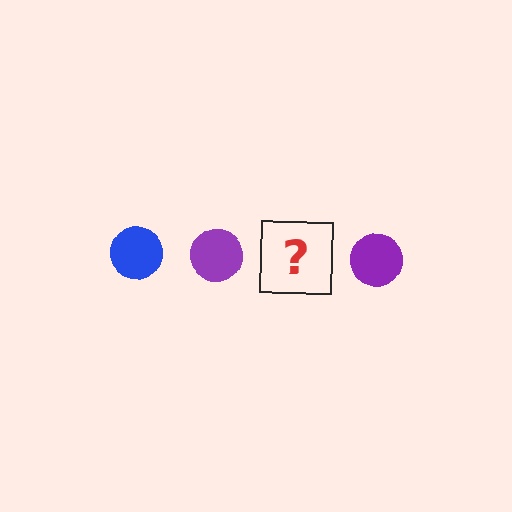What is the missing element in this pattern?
The missing element is a blue circle.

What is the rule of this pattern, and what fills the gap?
The rule is that the pattern cycles through blue, purple circles. The gap should be filled with a blue circle.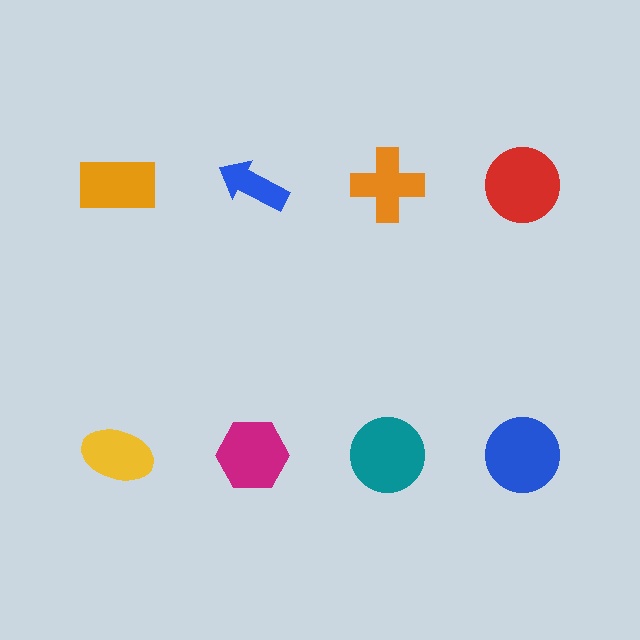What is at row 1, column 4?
A red circle.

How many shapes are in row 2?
4 shapes.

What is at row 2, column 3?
A teal circle.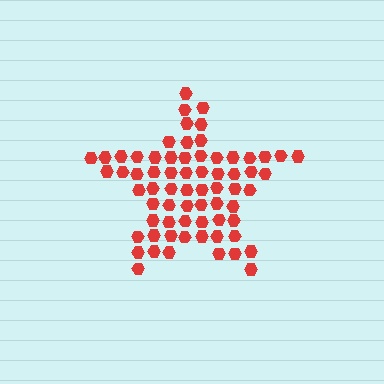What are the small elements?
The small elements are hexagons.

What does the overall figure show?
The overall figure shows a star.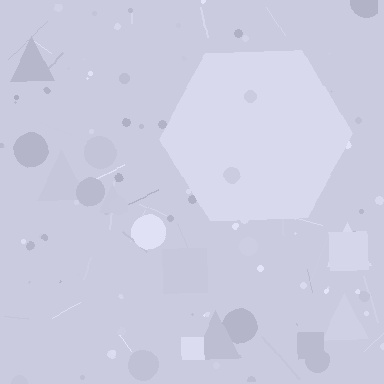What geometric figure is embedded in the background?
A hexagon is embedded in the background.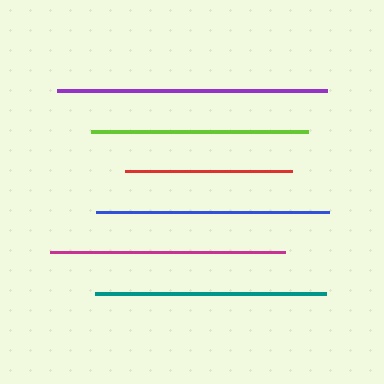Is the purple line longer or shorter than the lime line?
The purple line is longer than the lime line.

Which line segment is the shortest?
The red line is the shortest at approximately 167 pixels.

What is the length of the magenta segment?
The magenta segment is approximately 234 pixels long.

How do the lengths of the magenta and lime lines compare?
The magenta and lime lines are approximately the same length.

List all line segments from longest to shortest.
From longest to shortest: purple, magenta, blue, teal, lime, red.